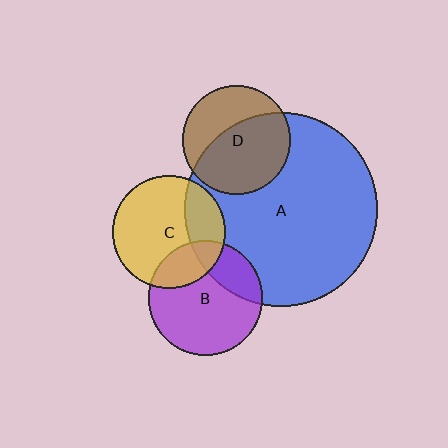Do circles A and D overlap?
Yes.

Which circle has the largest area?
Circle A (blue).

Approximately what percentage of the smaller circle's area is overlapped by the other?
Approximately 60%.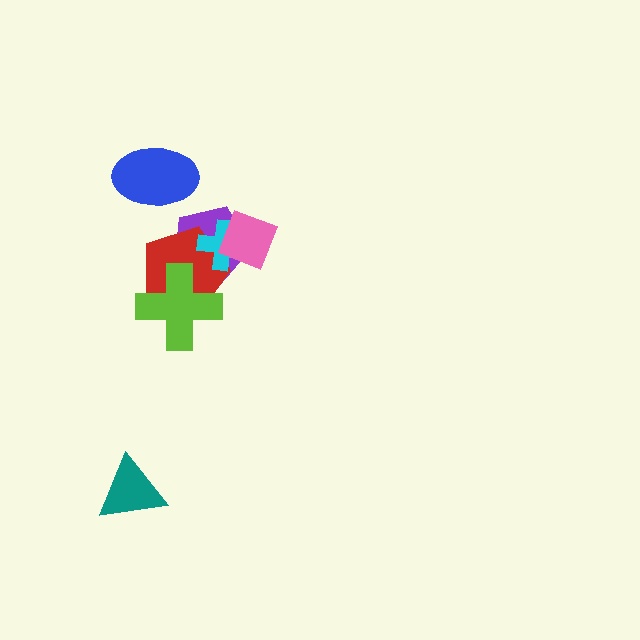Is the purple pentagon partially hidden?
Yes, it is partially covered by another shape.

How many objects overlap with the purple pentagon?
4 objects overlap with the purple pentagon.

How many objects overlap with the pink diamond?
3 objects overlap with the pink diamond.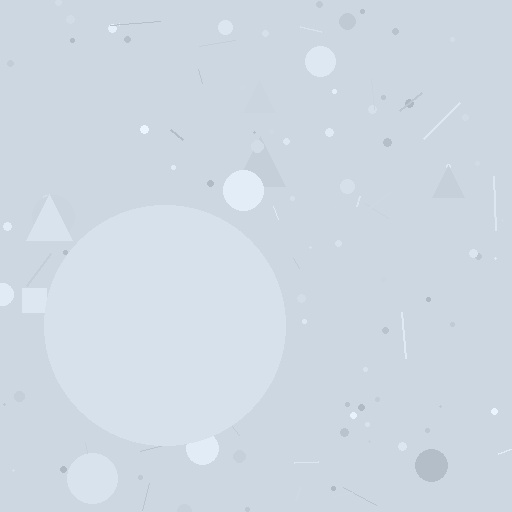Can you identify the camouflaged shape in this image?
The camouflaged shape is a circle.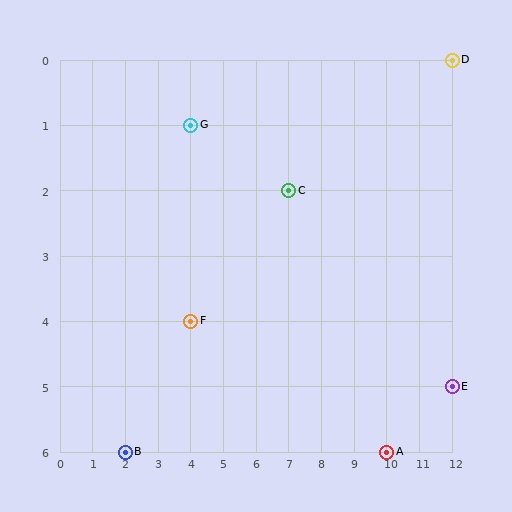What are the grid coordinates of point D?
Point D is at grid coordinates (12, 0).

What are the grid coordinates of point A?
Point A is at grid coordinates (10, 6).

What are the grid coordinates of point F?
Point F is at grid coordinates (4, 4).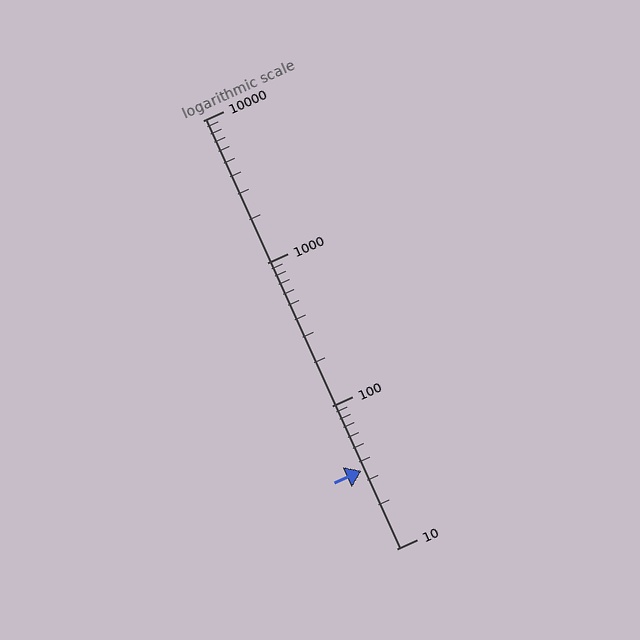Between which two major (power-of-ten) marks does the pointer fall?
The pointer is between 10 and 100.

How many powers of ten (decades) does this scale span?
The scale spans 3 decades, from 10 to 10000.